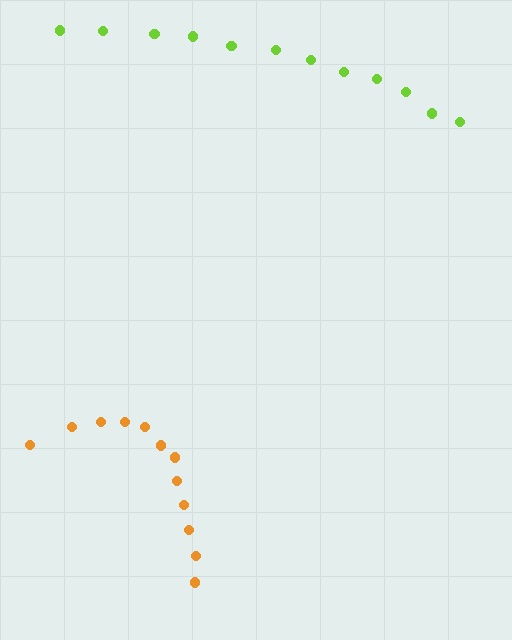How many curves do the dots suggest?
There are 2 distinct paths.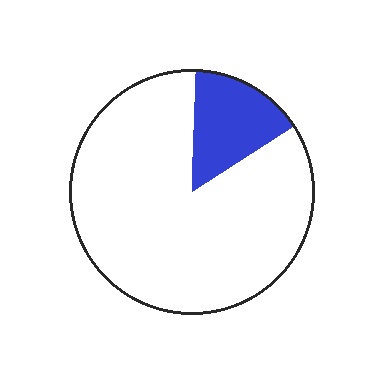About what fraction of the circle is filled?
About one sixth (1/6).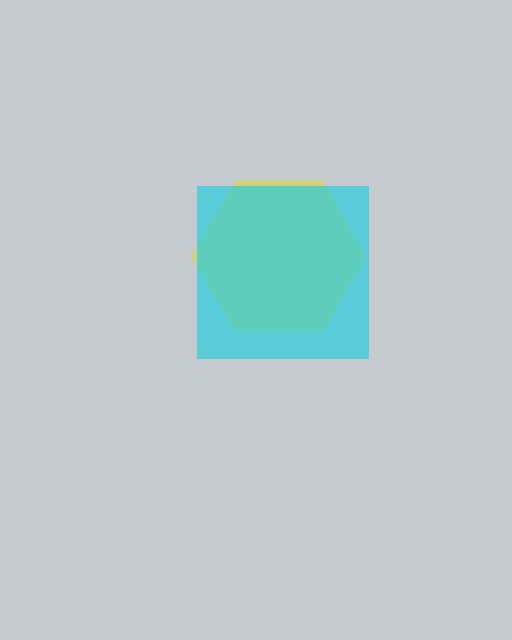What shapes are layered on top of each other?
The layered shapes are: a yellow hexagon, a cyan square.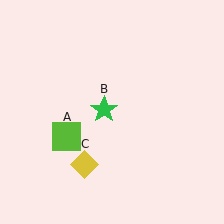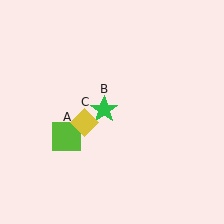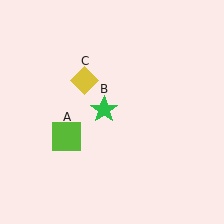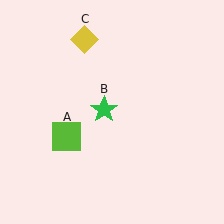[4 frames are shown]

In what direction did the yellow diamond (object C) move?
The yellow diamond (object C) moved up.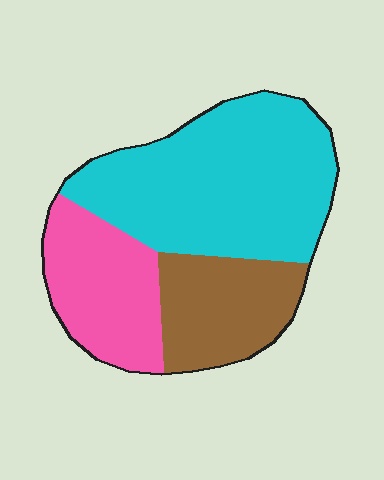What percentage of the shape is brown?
Brown covers roughly 25% of the shape.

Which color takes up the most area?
Cyan, at roughly 50%.